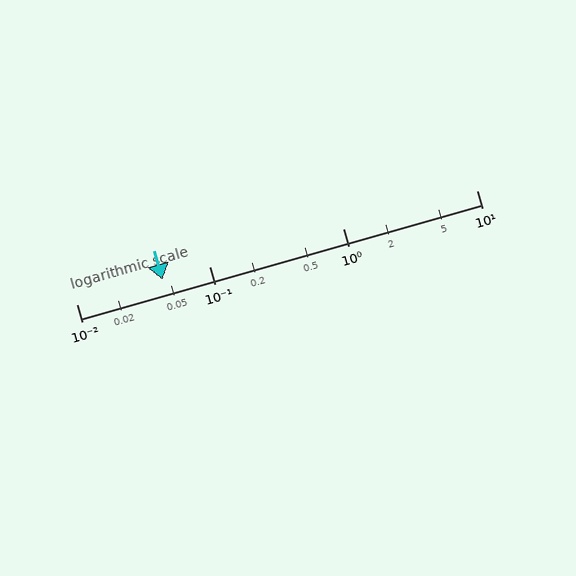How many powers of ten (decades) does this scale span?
The scale spans 3 decades, from 0.01 to 10.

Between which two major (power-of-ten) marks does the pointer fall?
The pointer is between 0.01 and 0.1.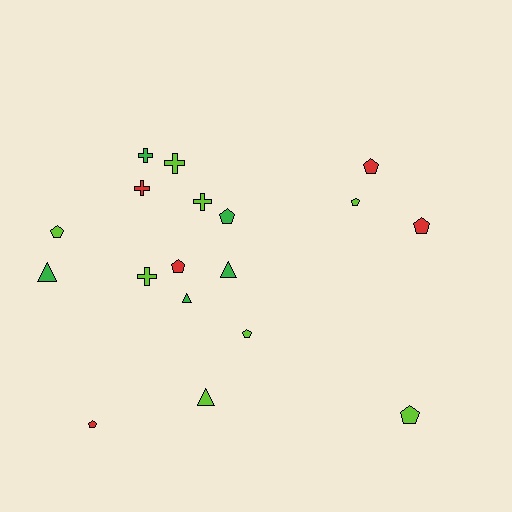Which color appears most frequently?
Lime, with 8 objects.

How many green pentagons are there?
There is 1 green pentagon.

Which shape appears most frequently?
Pentagon, with 9 objects.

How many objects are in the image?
There are 18 objects.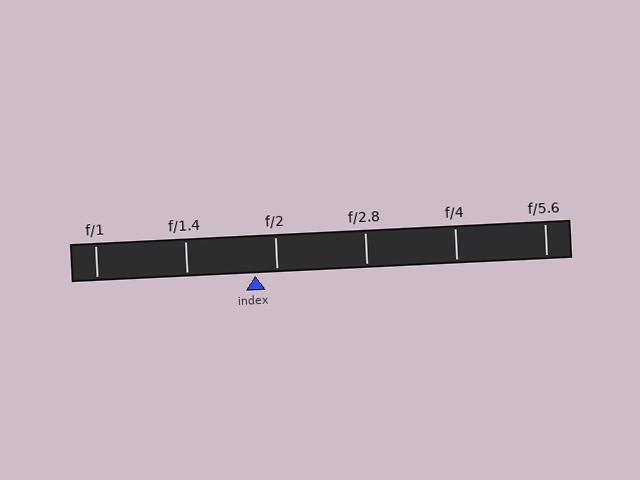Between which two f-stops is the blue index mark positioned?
The index mark is between f/1.4 and f/2.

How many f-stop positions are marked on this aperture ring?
There are 6 f-stop positions marked.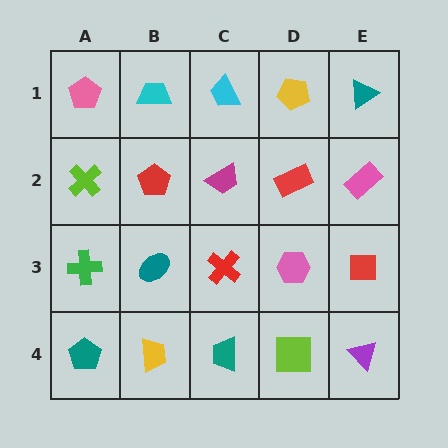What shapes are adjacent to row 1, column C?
A magenta trapezoid (row 2, column C), a cyan trapezoid (row 1, column B), a yellow pentagon (row 1, column D).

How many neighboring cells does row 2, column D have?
4.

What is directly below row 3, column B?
A yellow trapezoid.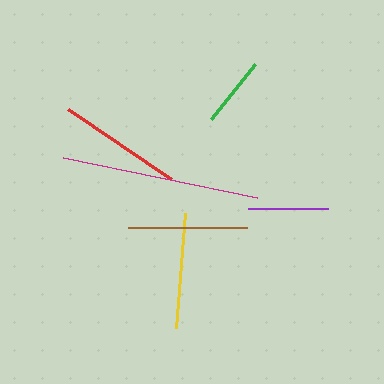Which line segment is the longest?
The magenta line is the longest at approximately 199 pixels.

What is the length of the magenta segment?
The magenta segment is approximately 199 pixels long.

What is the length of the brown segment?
The brown segment is approximately 119 pixels long.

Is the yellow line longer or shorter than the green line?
The yellow line is longer than the green line.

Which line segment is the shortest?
The green line is the shortest at approximately 70 pixels.